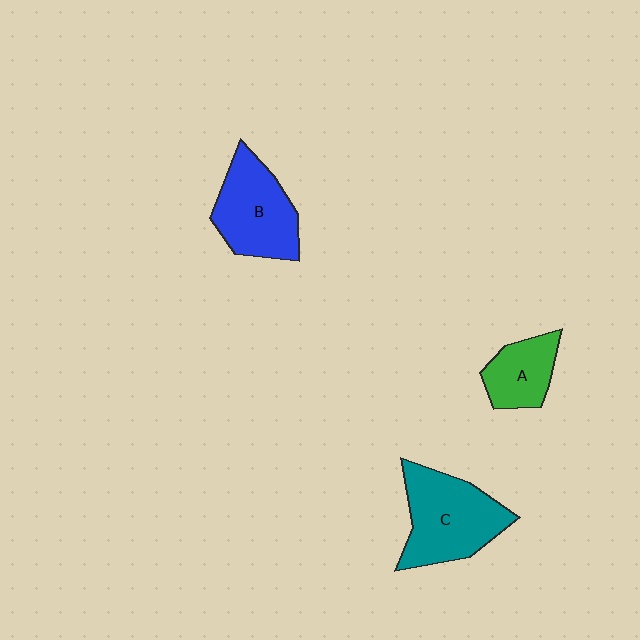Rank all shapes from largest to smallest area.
From largest to smallest: C (teal), B (blue), A (green).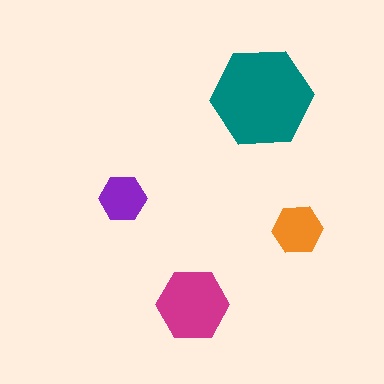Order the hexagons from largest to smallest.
the teal one, the magenta one, the orange one, the purple one.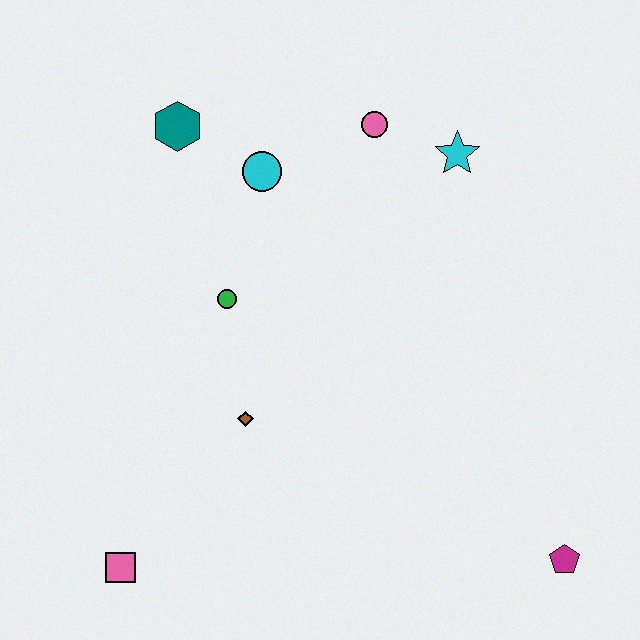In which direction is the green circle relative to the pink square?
The green circle is above the pink square.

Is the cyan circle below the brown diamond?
No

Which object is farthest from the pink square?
The cyan star is farthest from the pink square.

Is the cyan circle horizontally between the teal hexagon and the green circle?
No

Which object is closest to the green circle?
The brown diamond is closest to the green circle.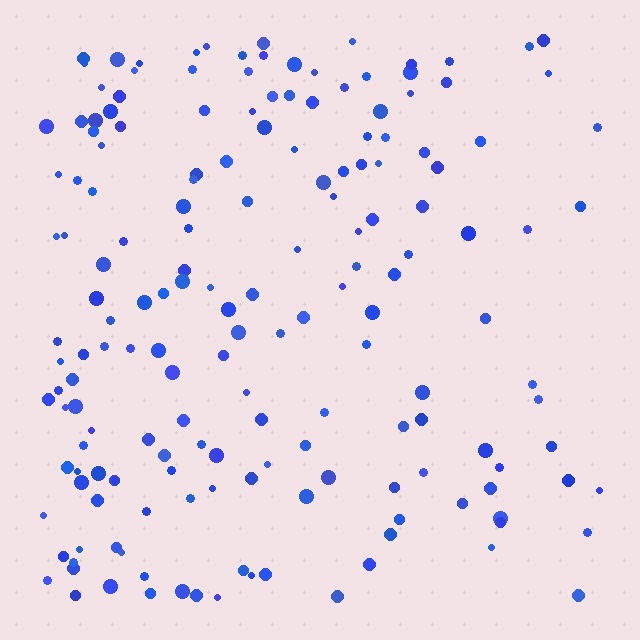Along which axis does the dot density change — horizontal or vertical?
Horizontal.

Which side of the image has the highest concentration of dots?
The left.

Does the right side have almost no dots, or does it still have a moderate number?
Still a moderate number, just noticeably fewer than the left.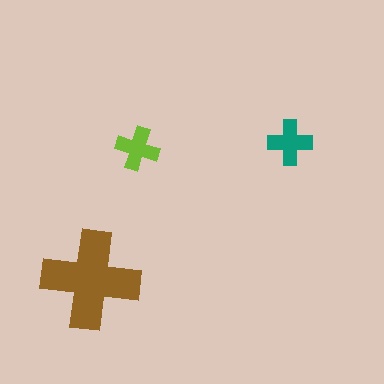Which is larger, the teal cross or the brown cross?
The brown one.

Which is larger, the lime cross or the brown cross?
The brown one.